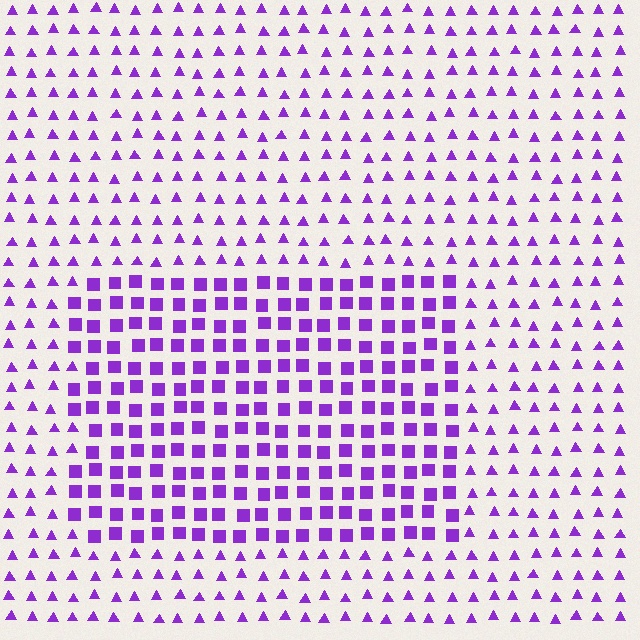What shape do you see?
I see a rectangle.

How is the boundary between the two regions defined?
The boundary is defined by a change in element shape: squares inside vs. triangles outside. All elements share the same color and spacing.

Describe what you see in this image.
The image is filled with small purple elements arranged in a uniform grid. A rectangle-shaped region contains squares, while the surrounding area contains triangles. The boundary is defined purely by the change in element shape.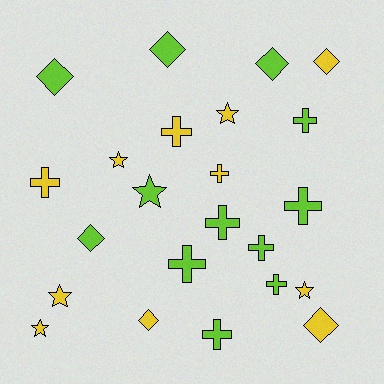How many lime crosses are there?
There are 7 lime crosses.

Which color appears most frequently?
Lime, with 12 objects.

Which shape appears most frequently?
Cross, with 10 objects.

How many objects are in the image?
There are 23 objects.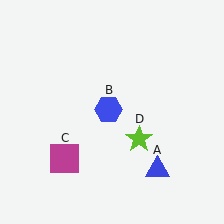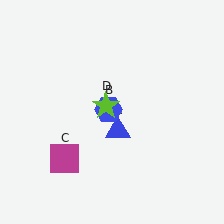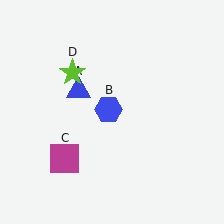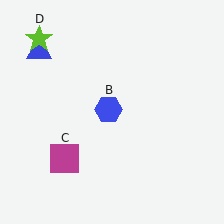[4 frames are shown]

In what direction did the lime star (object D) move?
The lime star (object D) moved up and to the left.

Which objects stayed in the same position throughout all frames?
Blue hexagon (object B) and magenta square (object C) remained stationary.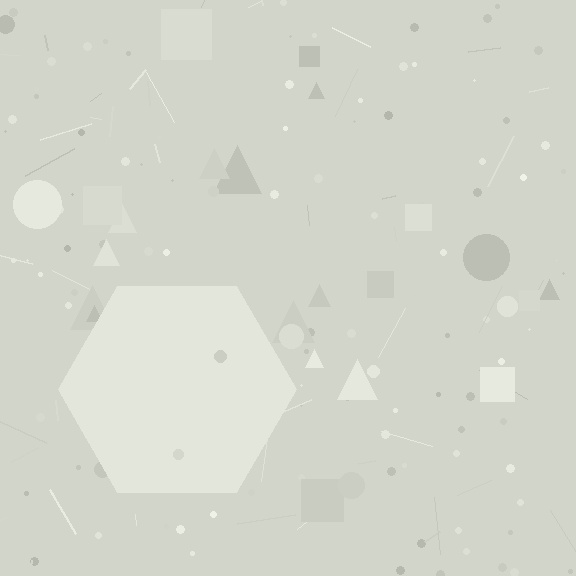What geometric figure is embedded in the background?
A hexagon is embedded in the background.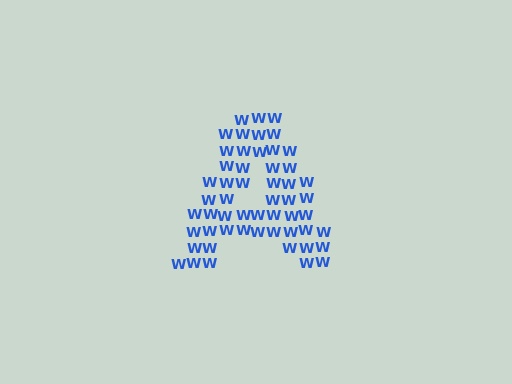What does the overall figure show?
The overall figure shows the letter A.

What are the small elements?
The small elements are letter W's.